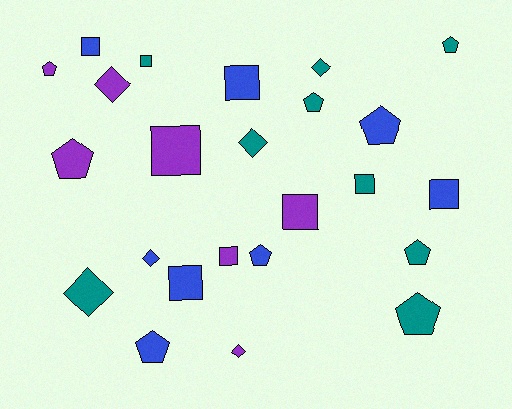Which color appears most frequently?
Teal, with 9 objects.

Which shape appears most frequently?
Square, with 9 objects.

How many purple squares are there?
There are 3 purple squares.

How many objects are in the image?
There are 24 objects.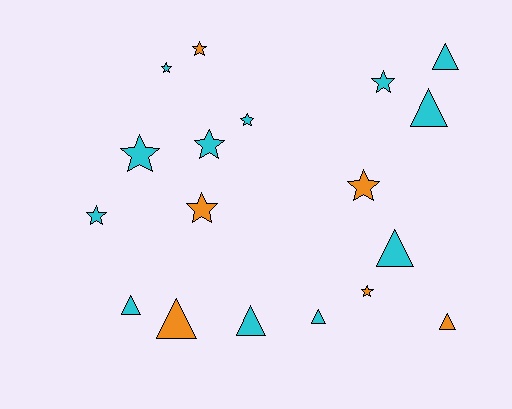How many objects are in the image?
There are 18 objects.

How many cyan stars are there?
There are 6 cyan stars.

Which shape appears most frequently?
Star, with 10 objects.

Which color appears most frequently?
Cyan, with 12 objects.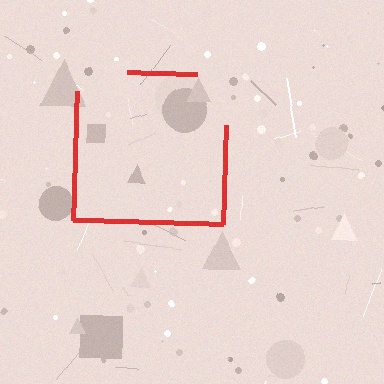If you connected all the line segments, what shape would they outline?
They would outline a square.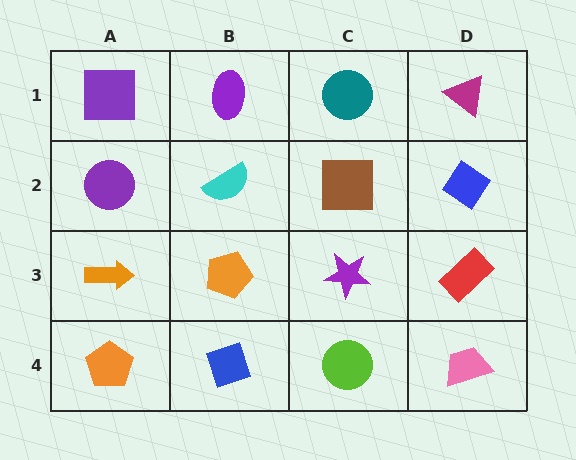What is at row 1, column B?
A purple ellipse.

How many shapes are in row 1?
4 shapes.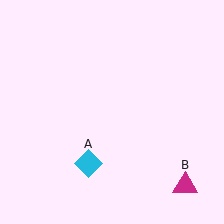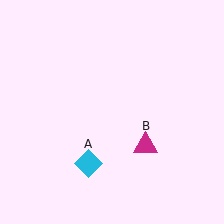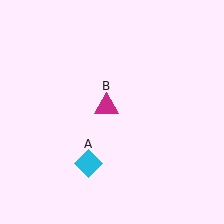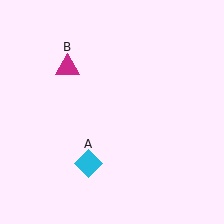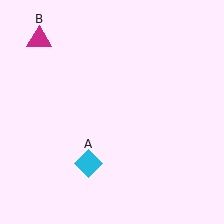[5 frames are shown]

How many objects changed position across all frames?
1 object changed position: magenta triangle (object B).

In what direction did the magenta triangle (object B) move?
The magenta triangle (object B) moved up and to the left.